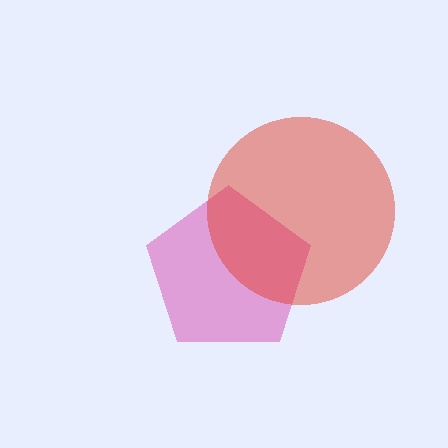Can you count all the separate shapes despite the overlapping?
Yes, there are 2 separate shapes.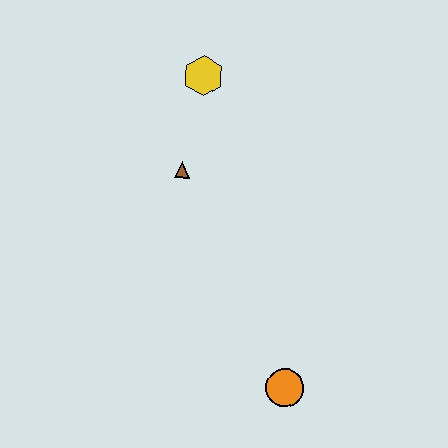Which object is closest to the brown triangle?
The yellow hexagon is closest to the brown triangle.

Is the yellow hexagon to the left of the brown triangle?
No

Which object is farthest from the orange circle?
The yellow hexagon is farthest from the orange circle.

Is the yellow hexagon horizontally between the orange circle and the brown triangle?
Yes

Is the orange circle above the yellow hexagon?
No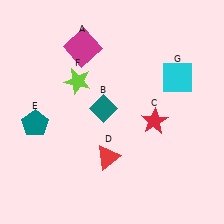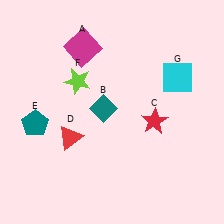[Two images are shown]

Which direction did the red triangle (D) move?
The red triangle (D) moved left.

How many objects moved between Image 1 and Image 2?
1 object moved between the two images.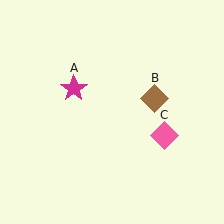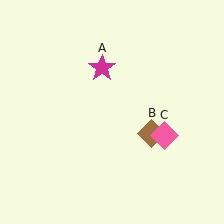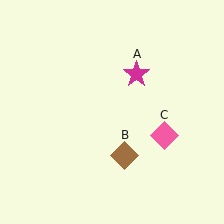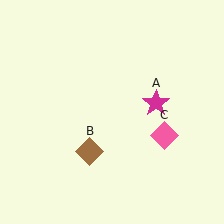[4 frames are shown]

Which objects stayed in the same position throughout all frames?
Pink diamond (object C) remained stationary.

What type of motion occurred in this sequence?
The magenta star (object A), brown diamond (object B) rotated clockwise around the center of the scene.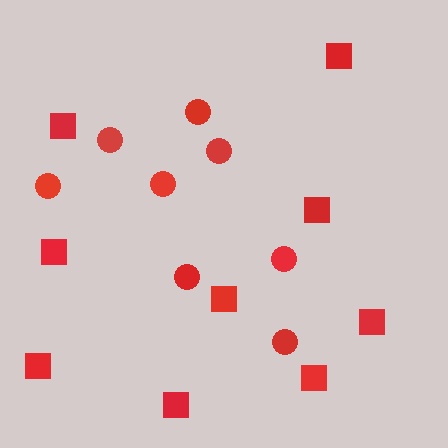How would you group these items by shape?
There are 2 groups: one group of squares (9) and one group of circles (8).